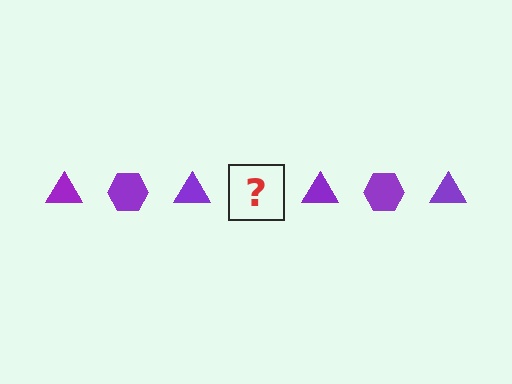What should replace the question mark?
The question mark should be replaced with a purple hexagon.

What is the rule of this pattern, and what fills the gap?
The rule is that the pattern cycles through triangle, hexagon shapes in purple. The gap should be filled with a purple hexagon.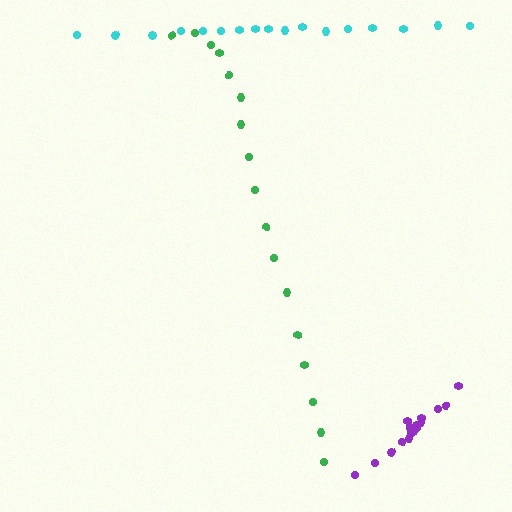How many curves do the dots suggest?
There are 3 distinct paths.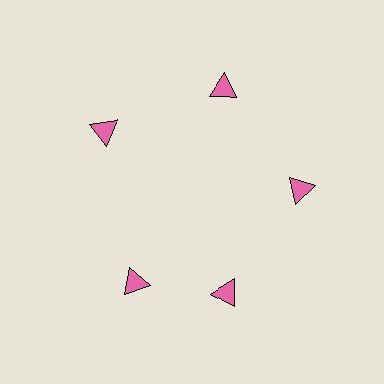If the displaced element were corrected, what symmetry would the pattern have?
It would have 5-fold rotational symmetry — the pattern would map onto itself every 72 degrees.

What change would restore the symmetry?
The symmetry would be restored by rotating it back into even spacing with its neighbors so that all 5 triangles sit at equal angles and equal distance from the center.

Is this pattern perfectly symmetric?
No. The 5 pink triangles are arranged in a ring, but one element near the 8 o'clock position is rotated out of alignment along the ring, breaking the 5-fold rotational symmetry.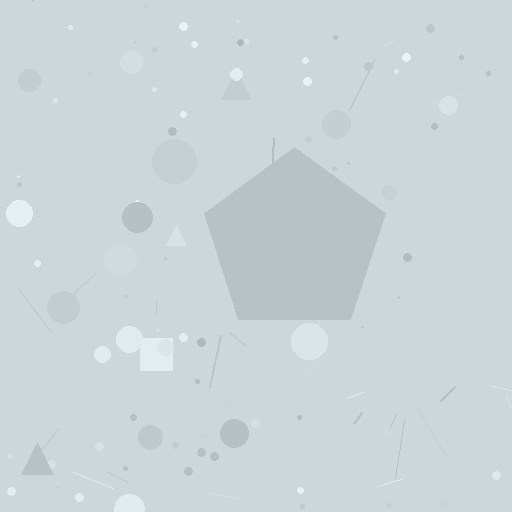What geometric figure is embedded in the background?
A pentagon is embedded in the background.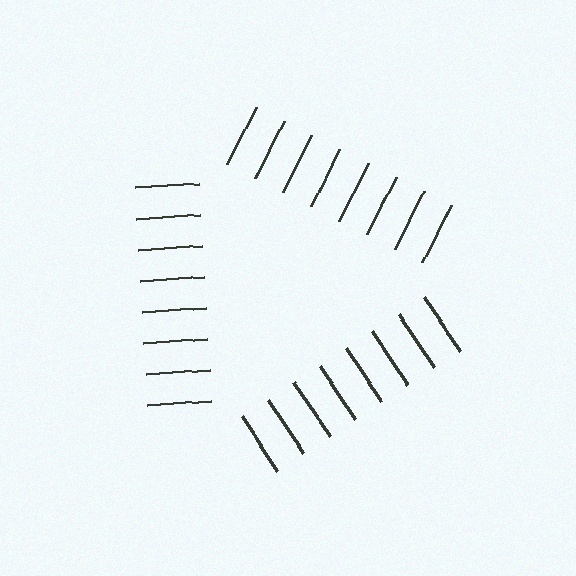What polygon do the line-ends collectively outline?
An illusory triangle — the line segments terminate on its edges but no continuous stroke is drawn.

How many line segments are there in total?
24 — 8 along each of the 3 edges.